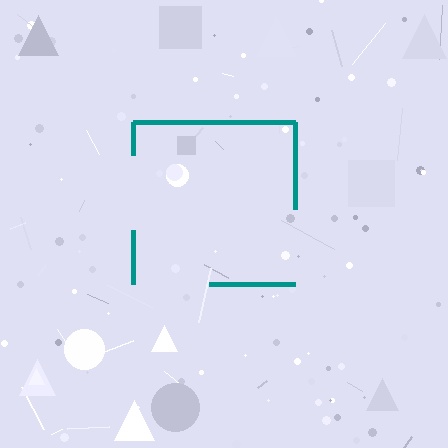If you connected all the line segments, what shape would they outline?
They would outline a square.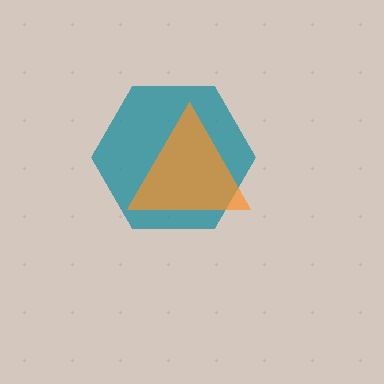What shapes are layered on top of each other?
The layered shapes are: a teal hexagon, an orange triangle.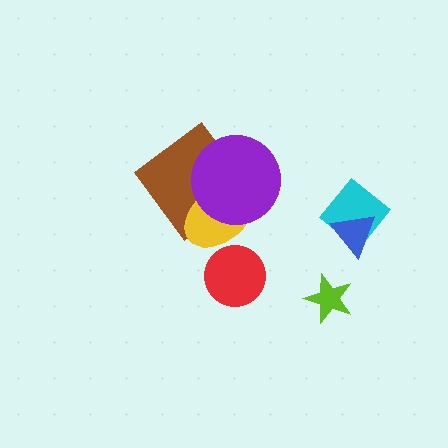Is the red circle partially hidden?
Yes, it is partially covered by another shape.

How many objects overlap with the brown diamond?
2 objects overlap with the brown diamond.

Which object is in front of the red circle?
The yellow ellipse is in front of the red circle.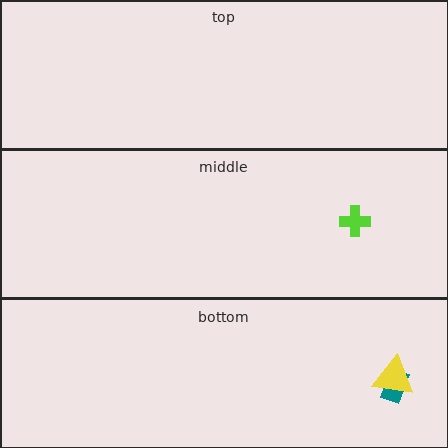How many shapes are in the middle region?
1.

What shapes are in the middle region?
The lime cross.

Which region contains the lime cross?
The middle region.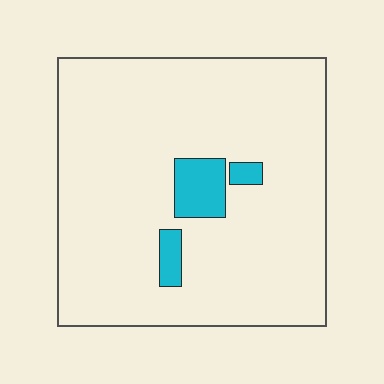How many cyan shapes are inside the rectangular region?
3.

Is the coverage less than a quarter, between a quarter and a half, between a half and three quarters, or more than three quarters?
Less than a quarter.